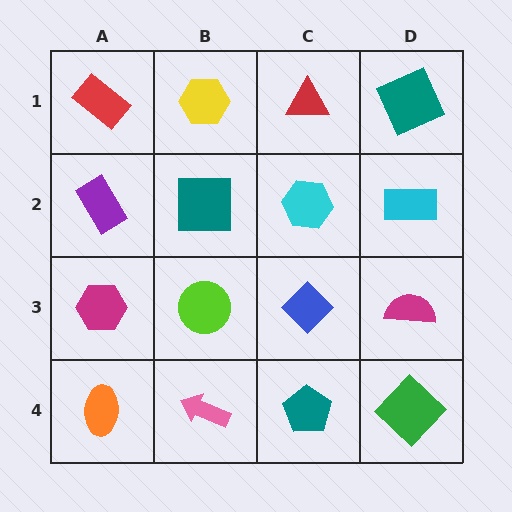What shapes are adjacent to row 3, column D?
A cyan rectangle (row 2, column D), a green diamond (row 4, column D), a blue diamond (row 3, column C).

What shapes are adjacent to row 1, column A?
A purple rectangle (row 2, column A), a yellow hexagon (row 1, column B).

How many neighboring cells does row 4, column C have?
3.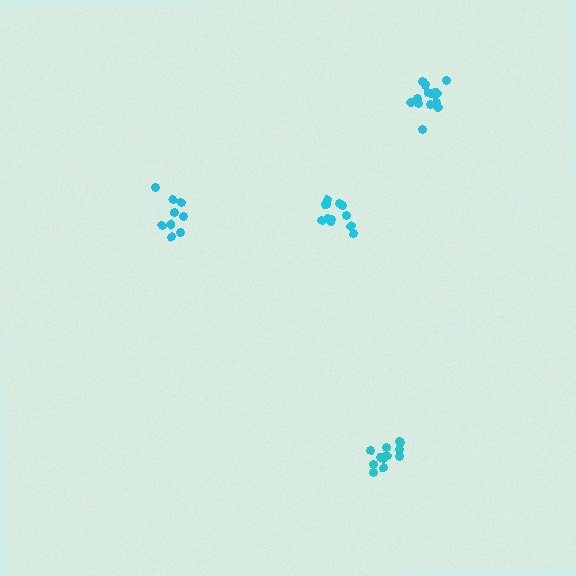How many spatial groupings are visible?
There are 4 spatial groupings.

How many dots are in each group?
Group 1: 9 dots, Group 2: 13 dots, Group 3: 12 dots, Group 4: 15 dots (49 total).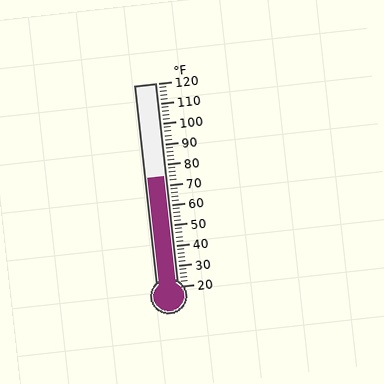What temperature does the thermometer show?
The thermometer shows approximately 74°F.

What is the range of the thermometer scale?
The thermometer scale ranges from 20°F to 120°F.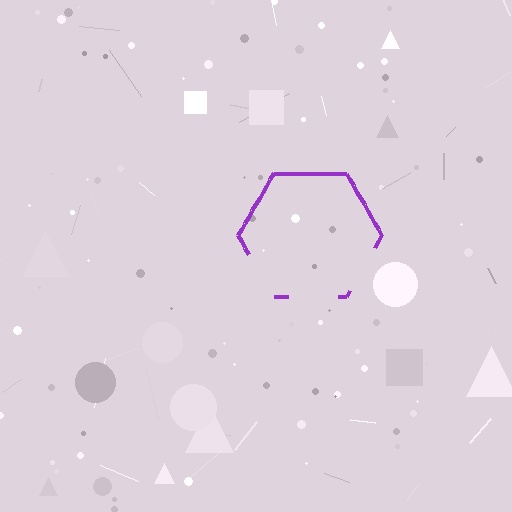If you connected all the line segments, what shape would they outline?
They would outline a hexagon.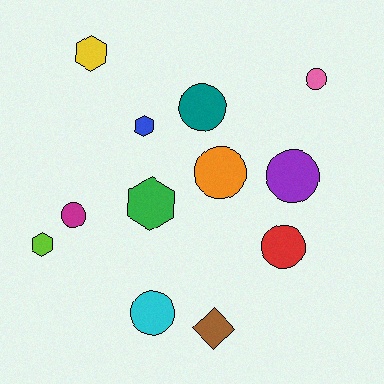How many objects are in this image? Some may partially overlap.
There are 12 objects.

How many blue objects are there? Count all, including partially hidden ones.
There is 1 blue object.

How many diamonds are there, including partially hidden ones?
There is 1 diamond.